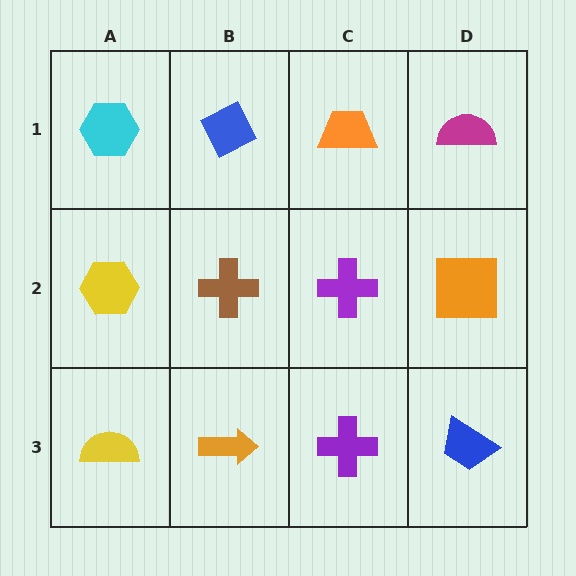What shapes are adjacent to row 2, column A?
A cyan hexagon (row 1, column A), a yellow semicircle (row 3, column A), a brown cross (row 2, column B).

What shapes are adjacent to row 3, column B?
A brown cross (row 2, column B), a yellow semicircle (row 3, column A), a purple cross (row 3, column C).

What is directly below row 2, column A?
A yellow semicircle.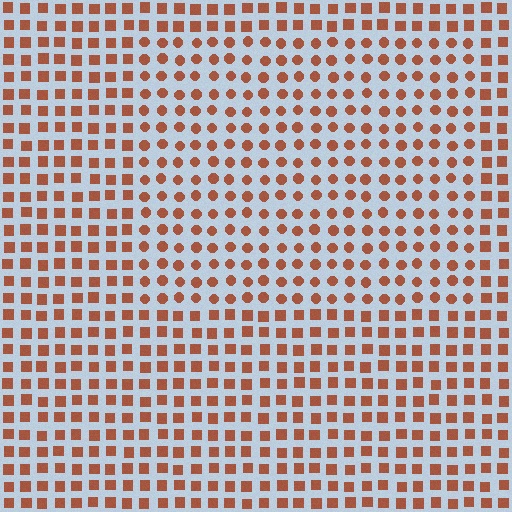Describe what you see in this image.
The image is filled with small brown elements arranged in a uniform grid. A rectangle-shaped region contains circles, while the surrounding area contains squares. The boundary is defined purely by the change in element shape.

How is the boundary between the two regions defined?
The boundary is defined by a change in element shape: circles inside vs. squares outside. All elements share the same color and spacing.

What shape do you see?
I see a rectangle.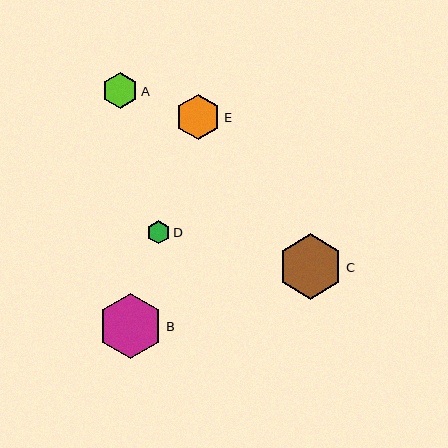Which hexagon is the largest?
Hexagon C is the largest with a size of approximately 65 pixels.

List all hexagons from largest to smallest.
From largest to smallest: C, B, E, A, D.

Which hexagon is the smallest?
Hexagon D is the smallest with a size of approximately 23 pixels.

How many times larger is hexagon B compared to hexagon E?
Hexagon B is approximately 1.4 times the size of hexagon E.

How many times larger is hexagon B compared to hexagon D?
Hexagon B is approximately 2.8 times the size of hexagon D.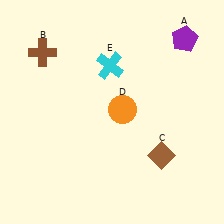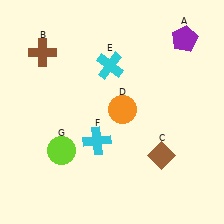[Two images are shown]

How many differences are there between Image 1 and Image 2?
There are 2 differences between the two images.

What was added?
A cyan cross (F), a lime circle (G) were added in Image 2.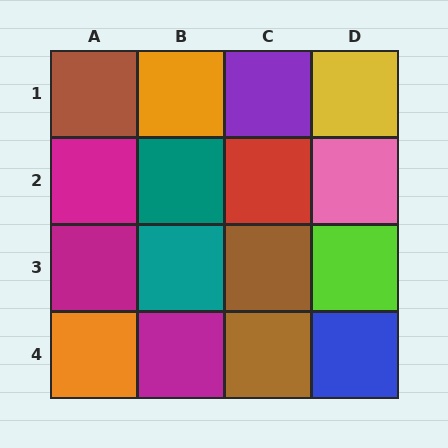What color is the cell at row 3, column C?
Brown.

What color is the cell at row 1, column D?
Yellow.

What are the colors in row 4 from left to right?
Orange, magenta, brown, blue.